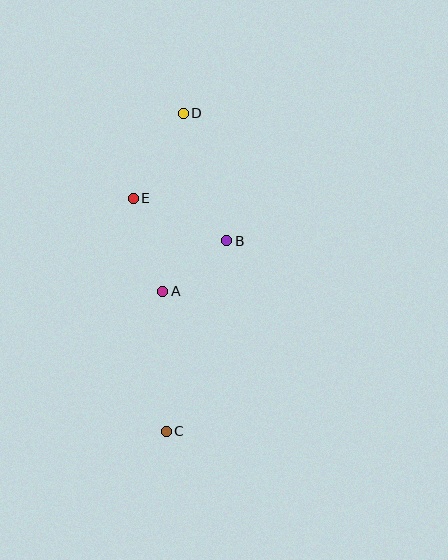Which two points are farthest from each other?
Points C and D are farthest from each other.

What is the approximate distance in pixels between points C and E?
The distance between C and E is approximately 235 pixels.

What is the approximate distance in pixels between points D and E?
The distance between D and E is approximately 98 pixels.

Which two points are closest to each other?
Points A and B are closest to each other.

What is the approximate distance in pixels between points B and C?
The distance between B and C is approximately 200 pixels.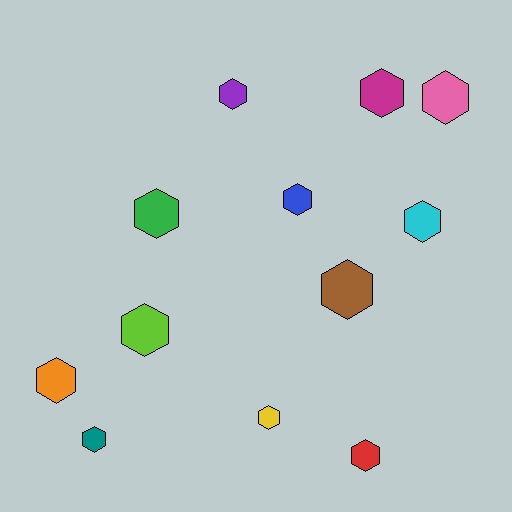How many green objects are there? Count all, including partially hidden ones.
There is 1 green object.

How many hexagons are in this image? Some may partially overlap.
There are 12 hexagons.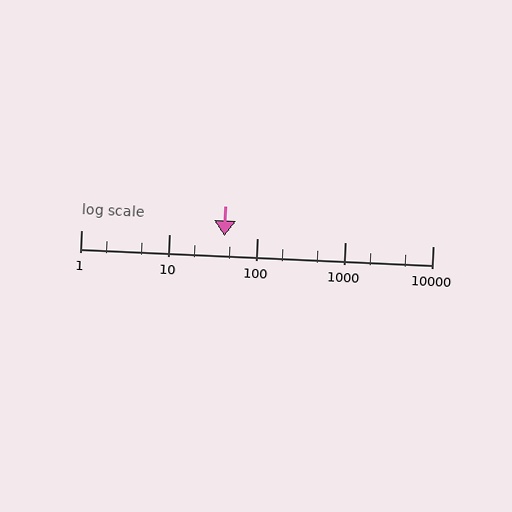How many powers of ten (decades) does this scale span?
The scale spans 4 decades, from 1 to 10000.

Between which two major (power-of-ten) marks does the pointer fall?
The pointer is between 10 and 100.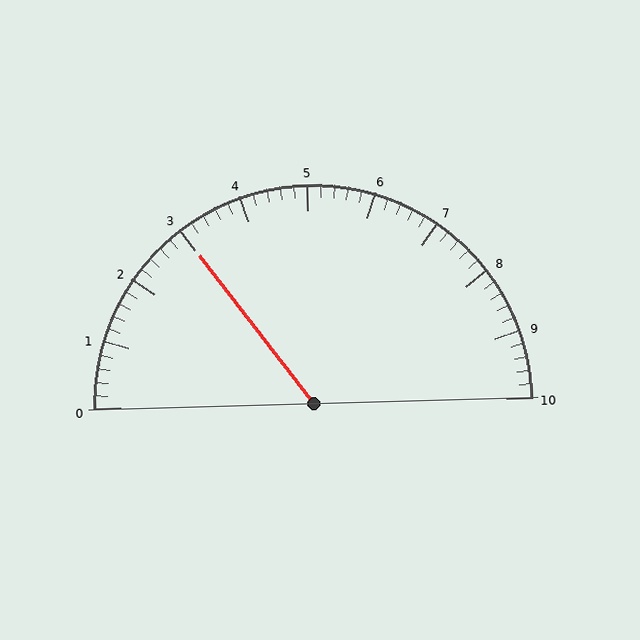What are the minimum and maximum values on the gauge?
The gauge ranges from 0 to 10.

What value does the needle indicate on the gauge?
The needle indicates approximately 3.0.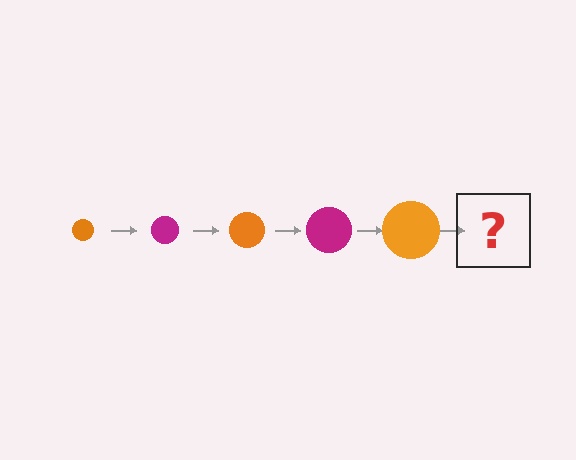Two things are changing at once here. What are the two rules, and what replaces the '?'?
The two rules are that the circle grows larger each step and the color cycles through orange and magenta. The '?' should be a magenta circle, larger than the previous one.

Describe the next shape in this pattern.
It should be a magenta circle, larger than the previous one.